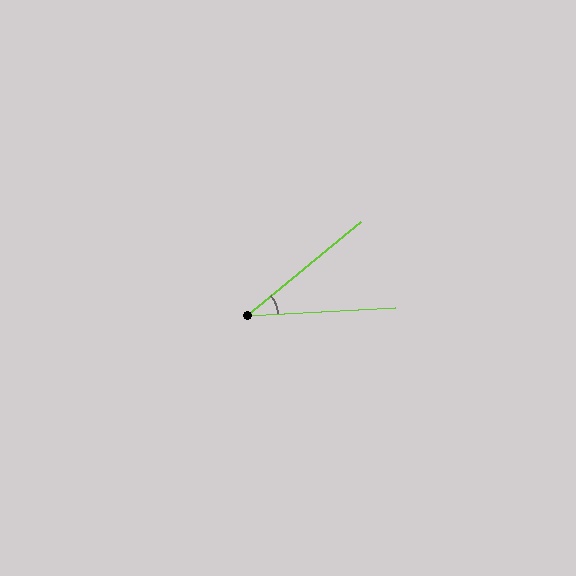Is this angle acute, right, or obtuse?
It is acute.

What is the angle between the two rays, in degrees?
Approximately 36 degrees.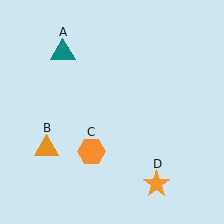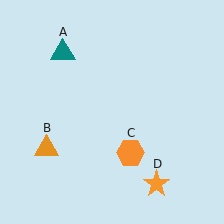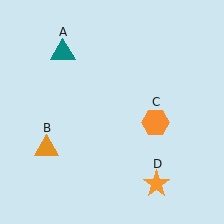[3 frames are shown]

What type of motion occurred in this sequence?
The orange hexagon (object C) rotated counterclockwise around the center of the scene.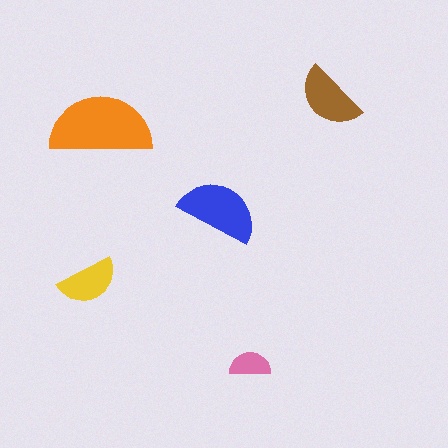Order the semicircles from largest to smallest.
the orange one, the blue one, the brown one, the yellow one, the pink one.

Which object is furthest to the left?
The yellow semicircle is leftmost.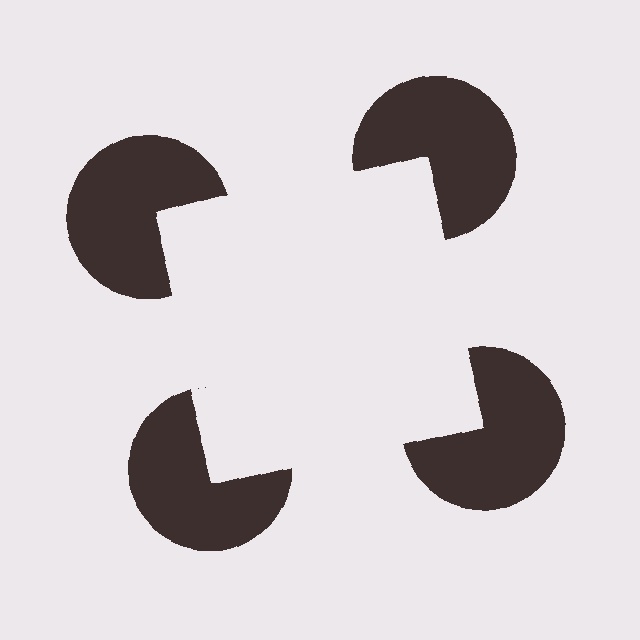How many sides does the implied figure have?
4 sides.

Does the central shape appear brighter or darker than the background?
It typically appears slightly brighter than the background, even though no actual brightness change is drawn.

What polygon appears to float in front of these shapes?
An illusory square — its edges are inferred from the aligned wedge cuts in the pac-man discs, not physically drawn.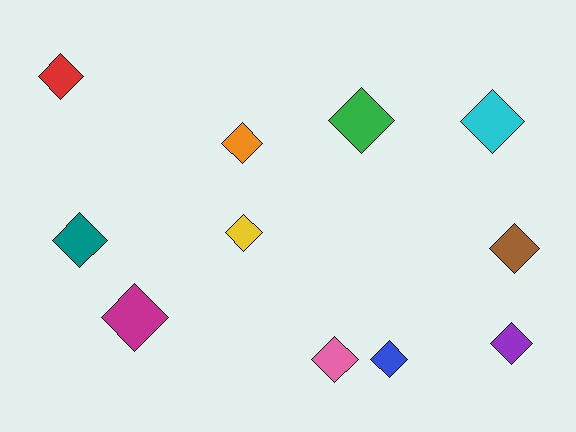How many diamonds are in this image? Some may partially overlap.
There are 11 diamonds.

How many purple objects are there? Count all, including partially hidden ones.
There is 1 purple object.